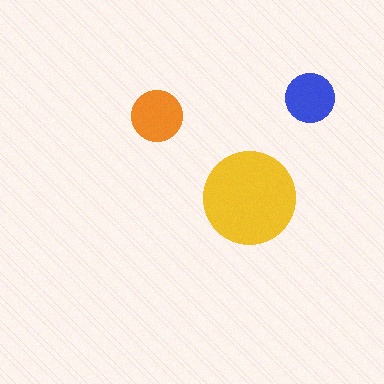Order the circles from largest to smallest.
the yellow one, the orange one, the blue one.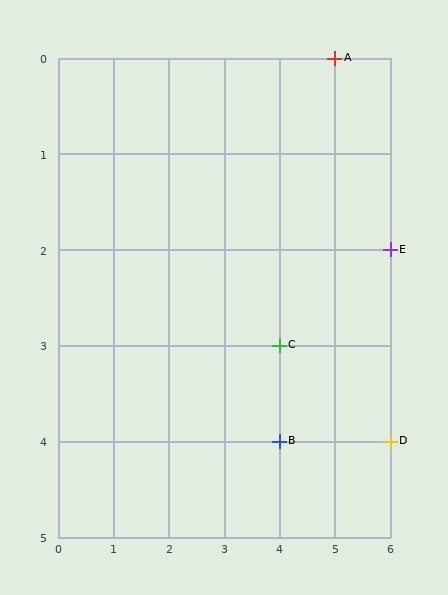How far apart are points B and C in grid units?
Points B and C are 1 row apart.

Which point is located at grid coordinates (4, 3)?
Point C is at (4, 3).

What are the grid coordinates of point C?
Point C is at grid coordinates (4, 3).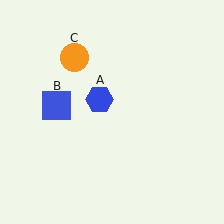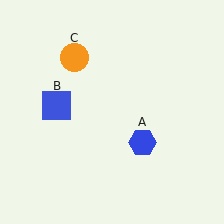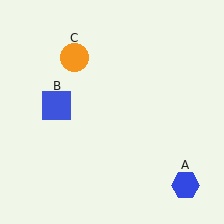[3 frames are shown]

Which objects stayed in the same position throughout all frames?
Blue square (object B) and orange circle (object C) remained stationary.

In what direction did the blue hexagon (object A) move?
The blue hexagon (object A) moved down and to the right.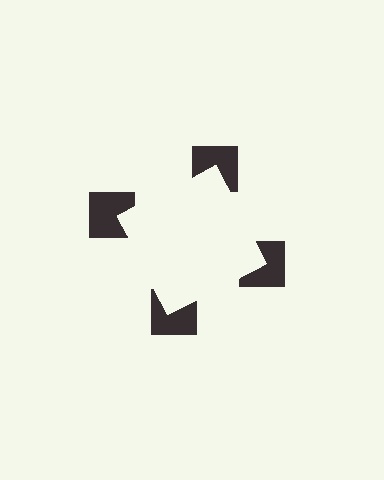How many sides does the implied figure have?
4 sides.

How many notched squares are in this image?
There are 4 — one at each vertex of the illusory square.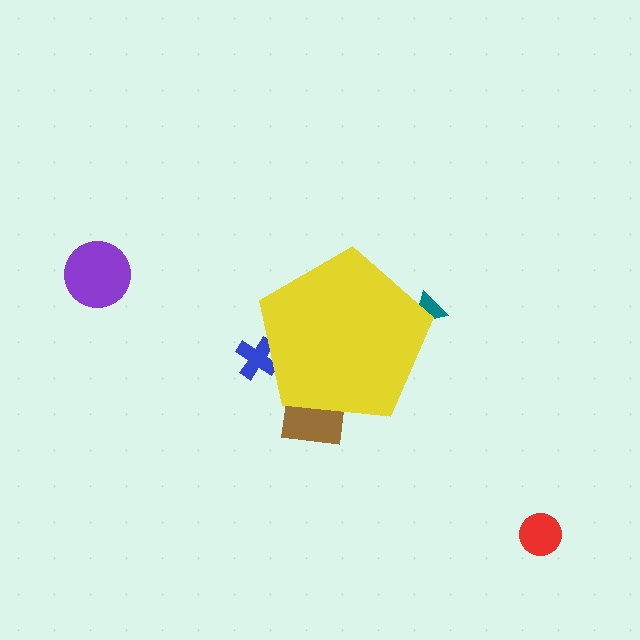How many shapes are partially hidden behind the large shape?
3 shapes are partially hidden.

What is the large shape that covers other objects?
A yellow pentagon.